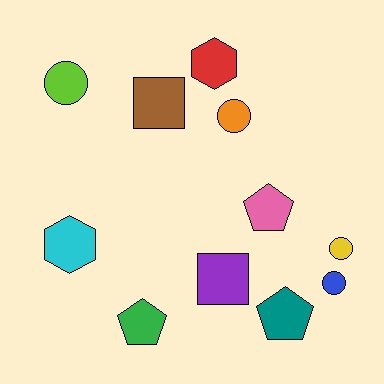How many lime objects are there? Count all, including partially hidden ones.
There is 1 lime object.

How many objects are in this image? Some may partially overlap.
There are 11 objects.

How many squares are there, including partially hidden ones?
There are 2 squares.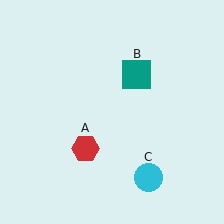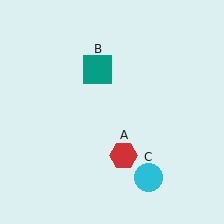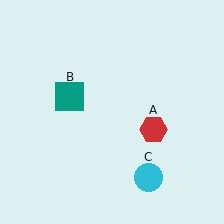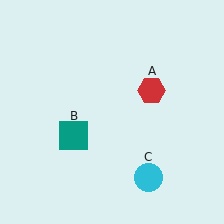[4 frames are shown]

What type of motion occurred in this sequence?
The red hexagon (object A), teal square (object B) rotated counterclockwise around the center of the scene.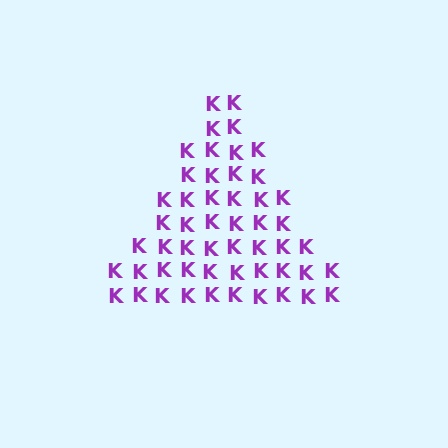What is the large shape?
The large shape is a triangle.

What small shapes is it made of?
It is made of small letter K's.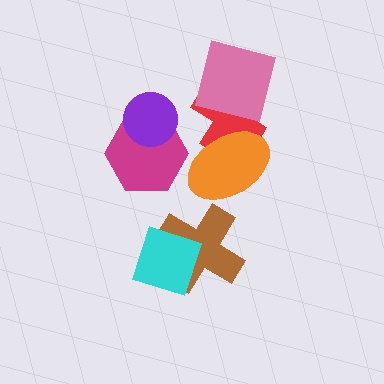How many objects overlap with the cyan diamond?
1 object overlaps with the cyan diamond.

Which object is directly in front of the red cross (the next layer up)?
The orange ellipse is directly in front of the red cross.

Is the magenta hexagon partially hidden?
Yes, it is partially covered by another shape.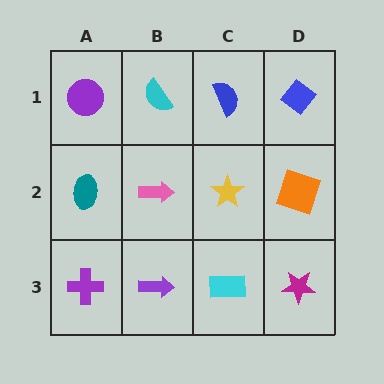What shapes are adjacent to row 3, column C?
A yellow star (row 2, column C), a purple arrow (row 3, column B), a magenta star (row 3, column D).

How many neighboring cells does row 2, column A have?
3.